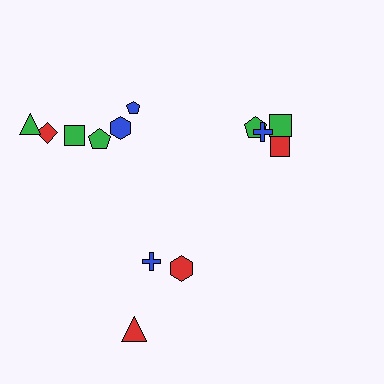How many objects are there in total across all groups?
There are 13 objects.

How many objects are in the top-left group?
There are 6 objects.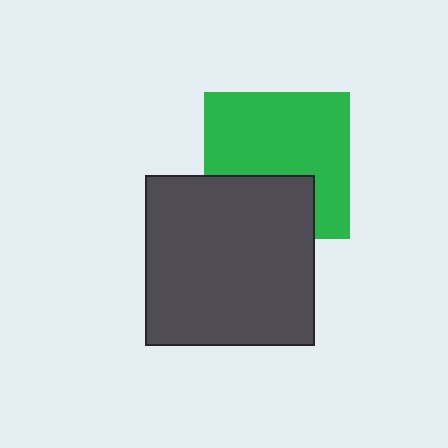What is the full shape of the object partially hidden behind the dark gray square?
The partially hidden object is a green square.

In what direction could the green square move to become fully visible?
The green square could move up. That would shift it out from behind the dark gray square entirely.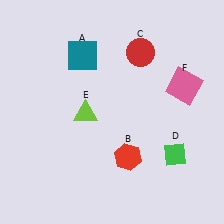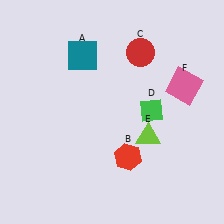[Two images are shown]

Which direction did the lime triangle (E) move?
The lime triangle (E) moved right.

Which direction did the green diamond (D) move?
The green diamond (D) moved up.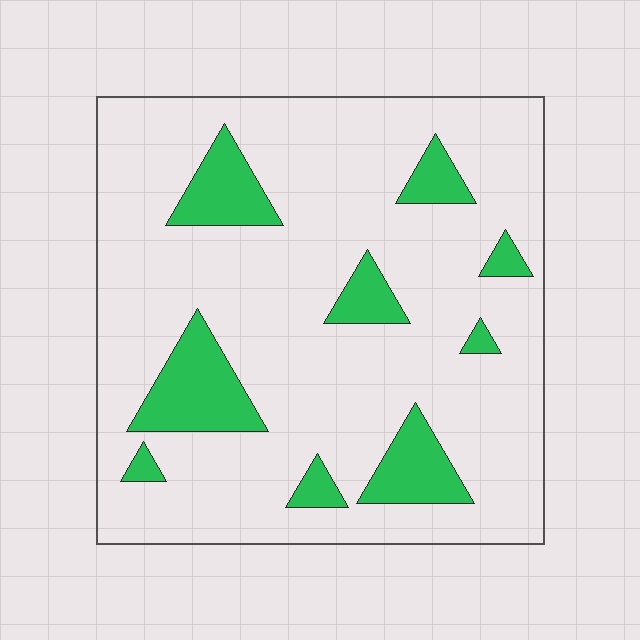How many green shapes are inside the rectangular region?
9.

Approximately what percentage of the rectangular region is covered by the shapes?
Approximately 15%.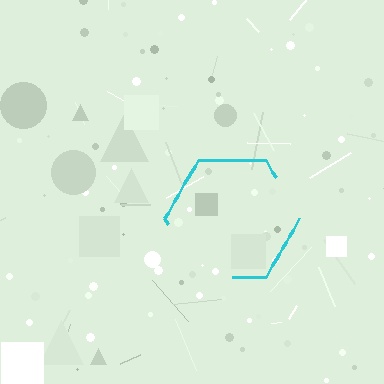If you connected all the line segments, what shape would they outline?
They would outline a hexagon.